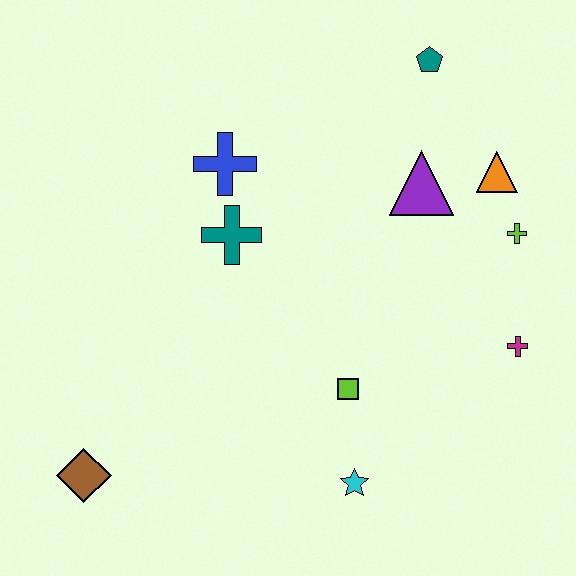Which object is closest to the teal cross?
The blue cross is closest to the teal cross.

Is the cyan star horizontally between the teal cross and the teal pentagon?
Yes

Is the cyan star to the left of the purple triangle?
Yes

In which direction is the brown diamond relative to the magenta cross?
The brown diamond is to the left of the magenta cross.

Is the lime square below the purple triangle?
Yes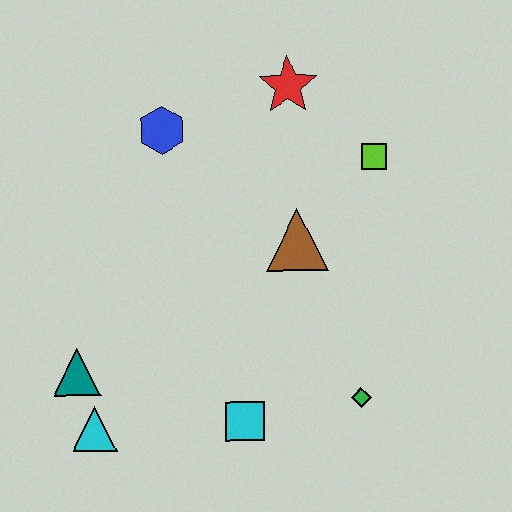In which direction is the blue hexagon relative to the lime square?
The blue hexagon is to the left of the lime square.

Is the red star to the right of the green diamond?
No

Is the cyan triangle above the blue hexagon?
No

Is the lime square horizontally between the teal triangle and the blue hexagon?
No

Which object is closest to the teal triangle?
The cyan triangle is closest to the teal triangle.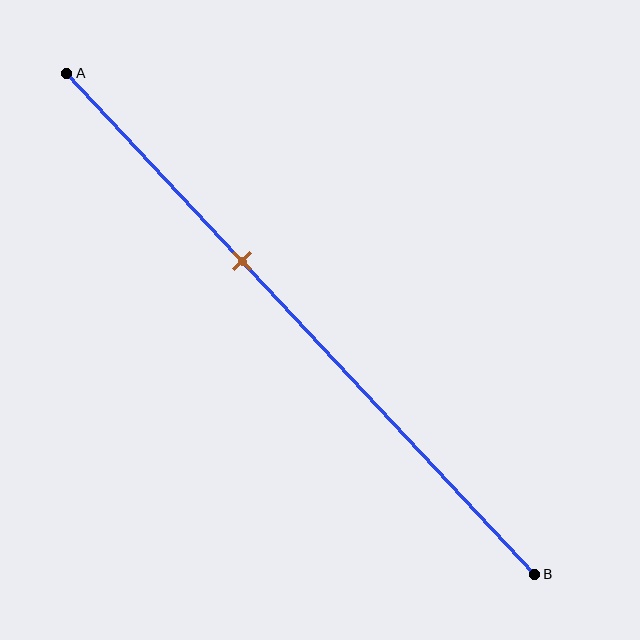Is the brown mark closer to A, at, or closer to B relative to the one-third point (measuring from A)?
The brown mark is closer to point B than the one-third point of segment AB.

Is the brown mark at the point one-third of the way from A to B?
No, the mark is at about 40% from A, not at the 33% one-third point.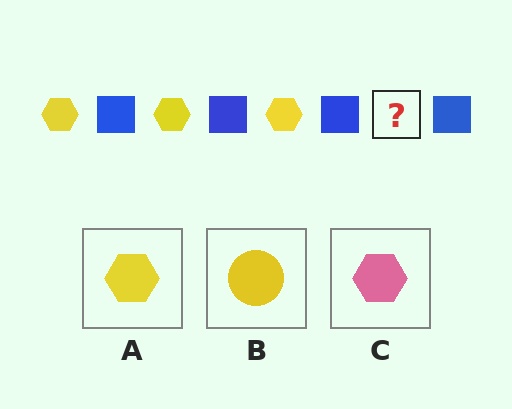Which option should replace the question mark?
Option A.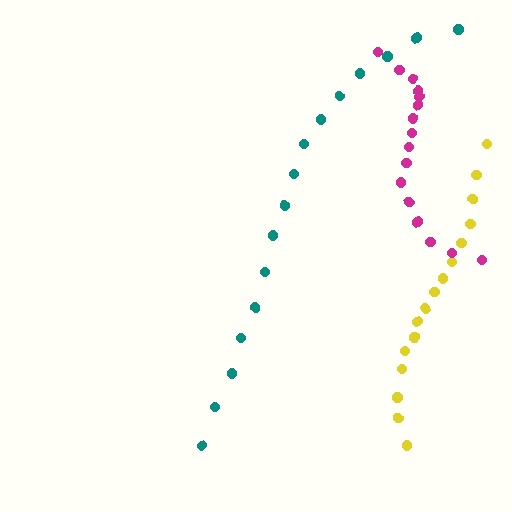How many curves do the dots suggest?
There are 3 distinct paths.